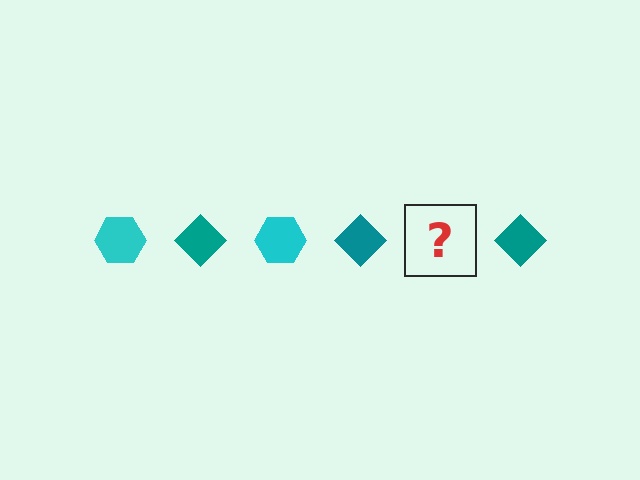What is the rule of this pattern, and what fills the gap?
The rule is that the pattern alternates between cyan hexagon and teal diamond. The gap should be filled with a cyan hexagon.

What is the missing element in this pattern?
The missing element is a cyan hexagon.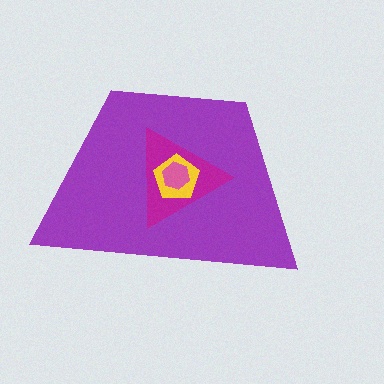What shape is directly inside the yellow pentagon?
The pink hexagon.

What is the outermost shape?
The purple trapezoid.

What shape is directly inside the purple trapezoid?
The magenta triangle.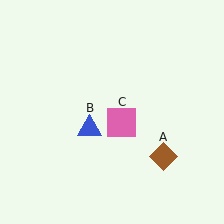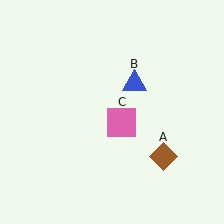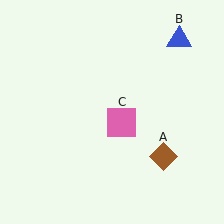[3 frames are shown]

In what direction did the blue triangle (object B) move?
The blue triangle (object B) moved up and to the right.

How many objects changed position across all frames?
1 object changed position: blue triangle (object B).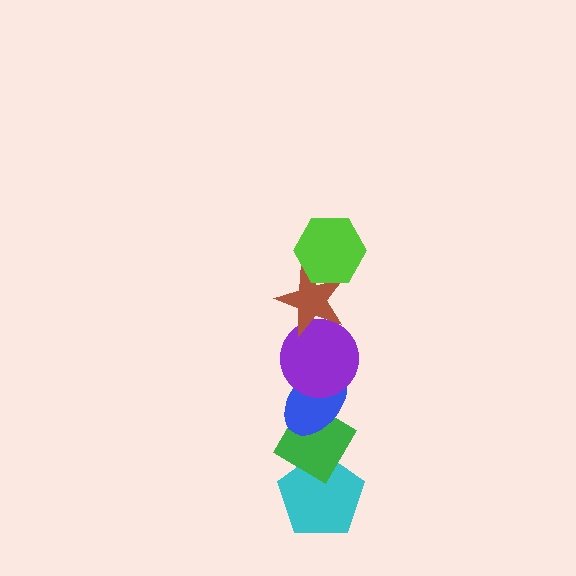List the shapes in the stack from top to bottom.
From top to bottom: the lime hexagon, the brown star, the purple circle, the blue ellipse, the green diamond, the cyan pentagon.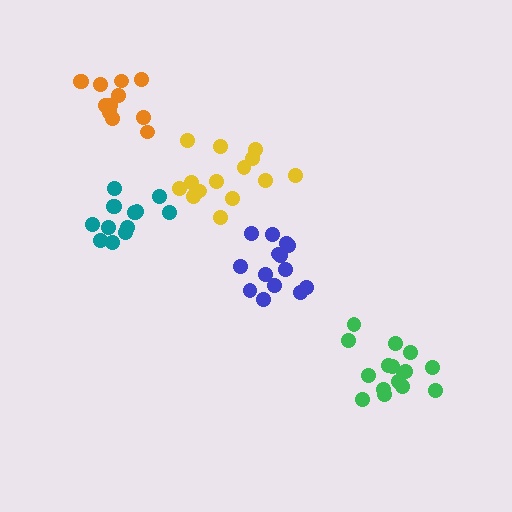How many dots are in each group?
Group 1: 14 dots, Group 2: 14 dots, Group 3: 14 dots, Group 4: 16 dots, Group 5: 13 dots (71 total).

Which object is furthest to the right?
The green cluster is rightmost.